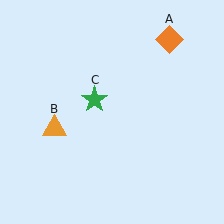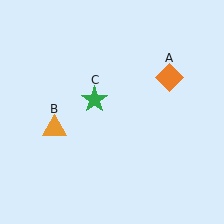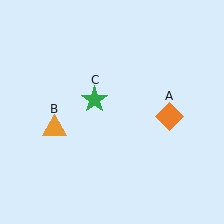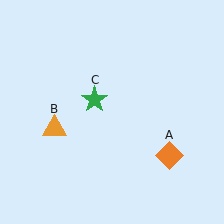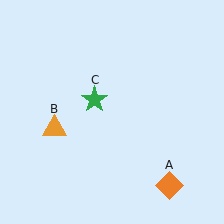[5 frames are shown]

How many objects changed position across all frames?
1 object changed position: orange diamond (object A).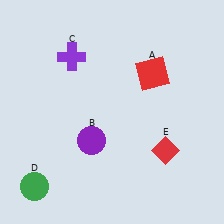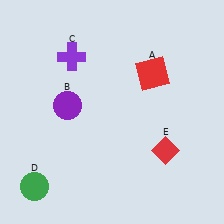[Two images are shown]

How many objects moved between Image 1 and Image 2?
1 object moved between the two images.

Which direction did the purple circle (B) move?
The purple circle (B) moved up.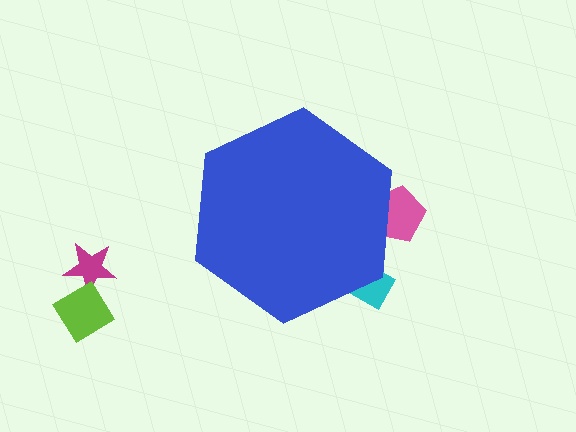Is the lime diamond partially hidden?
No, the lime diamond is fully visible.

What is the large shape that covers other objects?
A blue hexagon.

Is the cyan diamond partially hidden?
Yes, the cyan diamond is partially hidden behind the blue hexagon.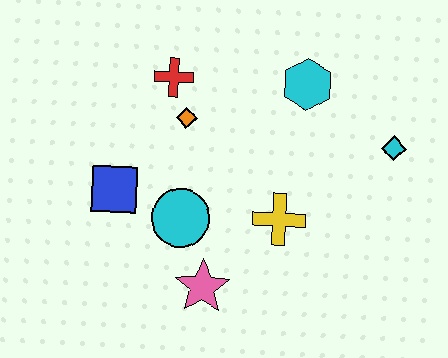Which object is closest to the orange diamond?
The red cross is closest to the orange diamond.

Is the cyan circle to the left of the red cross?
No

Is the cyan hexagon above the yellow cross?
Yes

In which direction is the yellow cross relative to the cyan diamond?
The yellow cross is to the left of the cyan diamond.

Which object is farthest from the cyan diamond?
The blue square is farthest from the cyan diamond.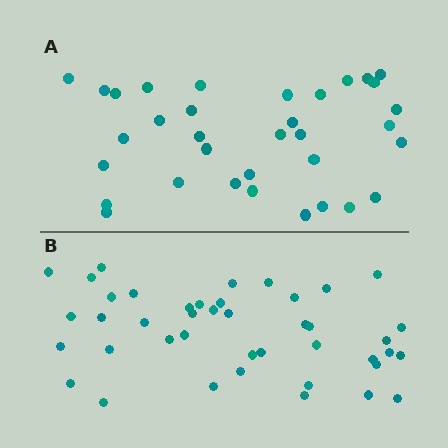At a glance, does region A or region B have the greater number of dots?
Region B (the bottom region) has more dots.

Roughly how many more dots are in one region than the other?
Region B has roughly 8 or so more dots than region A.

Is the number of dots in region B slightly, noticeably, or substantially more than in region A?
Region B has only slightly more — the two regions are fairly close. The ratio is roughly 1.2 to 1.